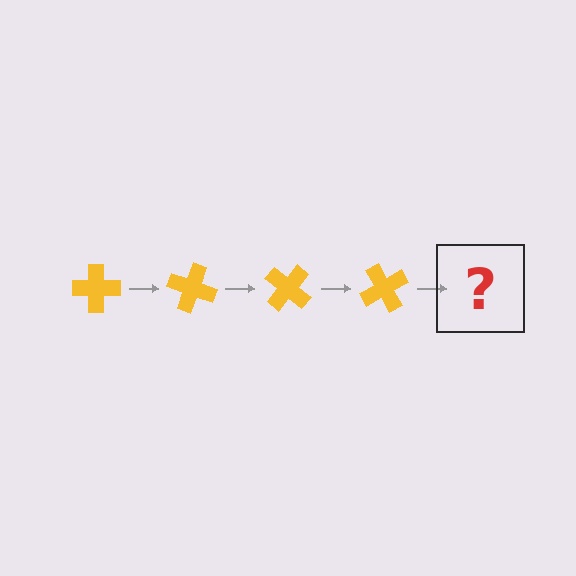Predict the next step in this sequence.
The next step is a yellow cross rotated 80 degrees.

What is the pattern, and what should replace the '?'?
The pattern is that the cross rotates 20 degrees each step. The '?' should be a yellow cross rotated 80 degrees.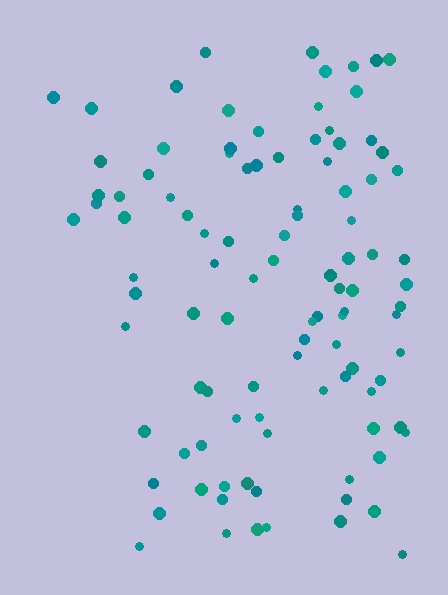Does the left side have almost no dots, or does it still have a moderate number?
Still a moderate number, just noticeably fewer than the right.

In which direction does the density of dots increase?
From left to right, with the right side densest.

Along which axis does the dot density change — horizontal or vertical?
Horizontal.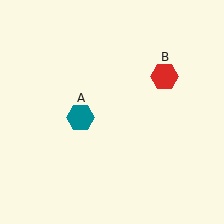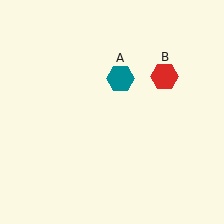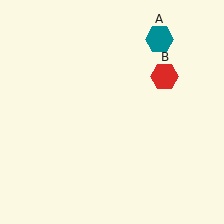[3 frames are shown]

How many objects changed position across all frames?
1 object changed position: teal hexagon (object A).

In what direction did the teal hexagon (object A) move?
The teal hexagon (object A) moved up and to the right.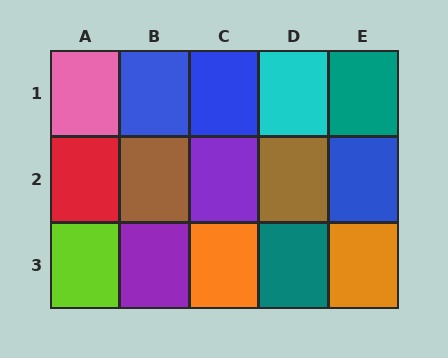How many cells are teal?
2 cells are teal.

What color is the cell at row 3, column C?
Orange.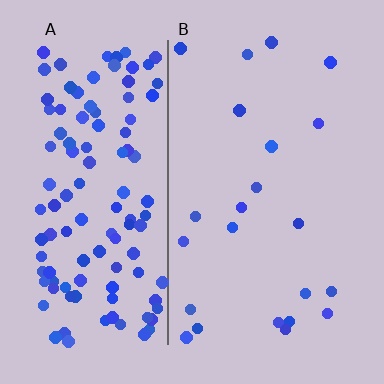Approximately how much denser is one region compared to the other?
Approximately 5.3× — region A over region B.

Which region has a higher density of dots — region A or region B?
A (the left).